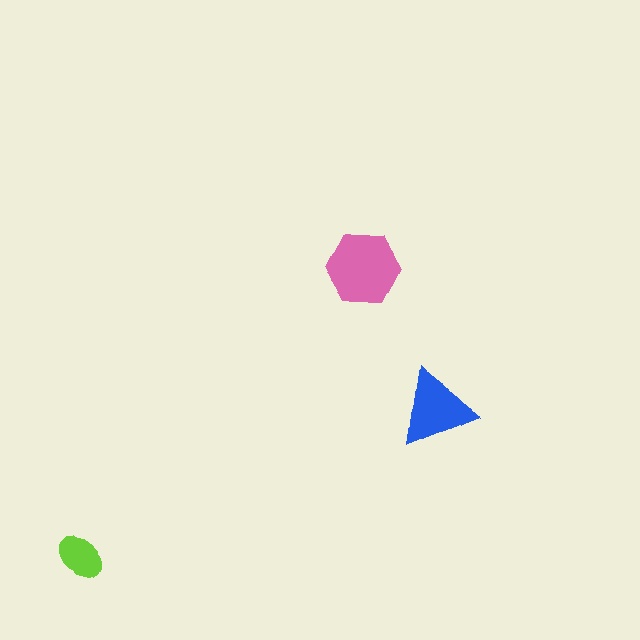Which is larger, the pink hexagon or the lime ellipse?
The pink hexagon.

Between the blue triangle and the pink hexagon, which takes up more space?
The pink hexagon.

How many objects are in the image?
There are 3 objects in the image.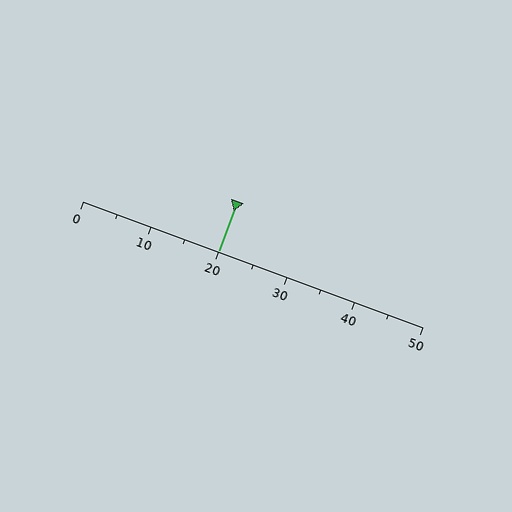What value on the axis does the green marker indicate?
The marker indicates approximately 20.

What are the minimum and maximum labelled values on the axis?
The axis runs from 0 to 50.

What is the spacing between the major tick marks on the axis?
The major ticks are spaced 10 apart.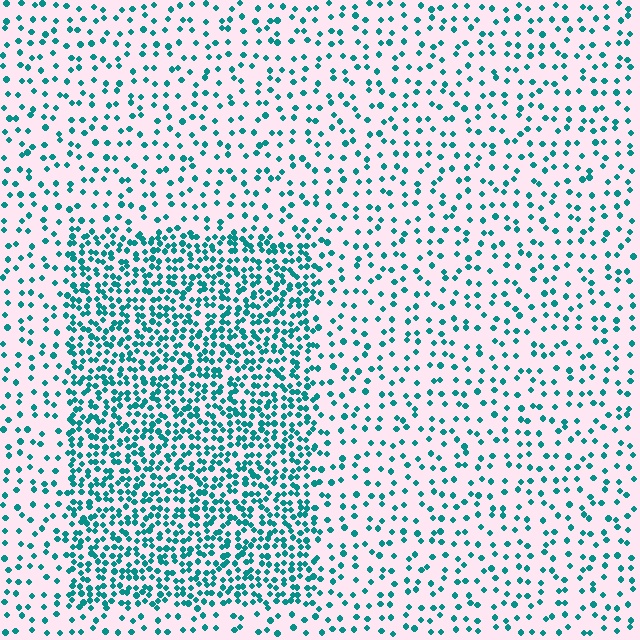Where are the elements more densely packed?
The elements are more densely packed inside the rectangle boundary.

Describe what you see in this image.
The image contains small teal elements arranged at two different densities. A rectangle-shaped region is visible where the elements are more densely packed than the surrounding area.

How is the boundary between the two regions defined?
The boundary is defined by a change in element density (approximately 2.6x ratio). All elements are the same color, size, and shape.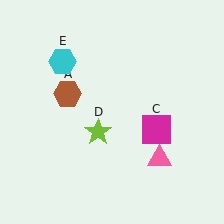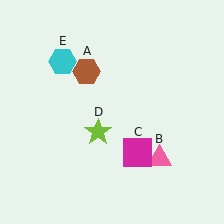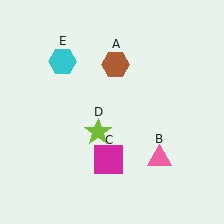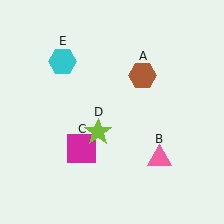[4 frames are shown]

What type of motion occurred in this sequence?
The brown hexagon (object A), magenta square (object C) rotated clockwise around the center of the scene.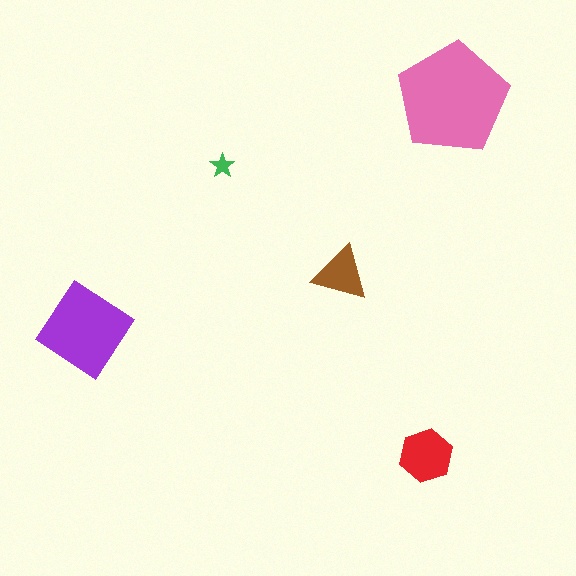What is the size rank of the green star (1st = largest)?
5th.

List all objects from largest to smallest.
The pink pentagon, the purple diamond, the red hexagon, the brown triangle, the green star.